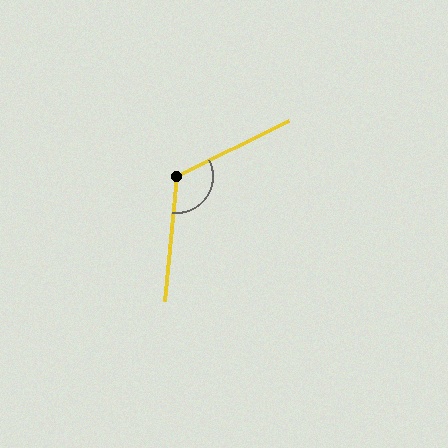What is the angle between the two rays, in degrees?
Approximately 122 degrees.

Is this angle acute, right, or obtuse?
It is obtuse.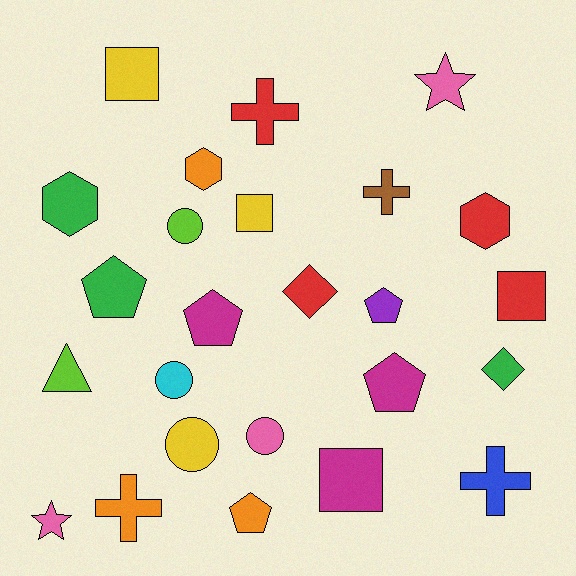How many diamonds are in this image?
There are 2 diamonds.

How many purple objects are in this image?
There is 1 purple object.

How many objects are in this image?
There are 25 objects.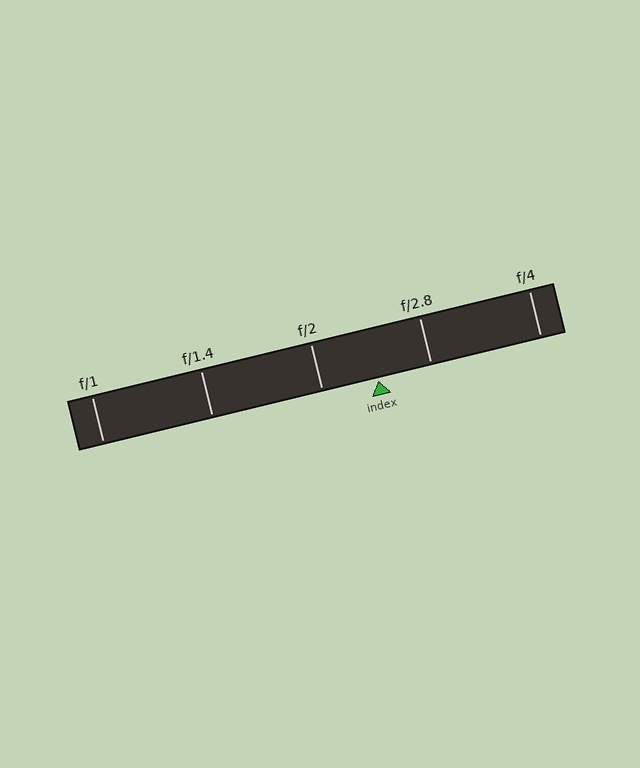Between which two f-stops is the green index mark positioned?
The index mark is between f/2 and f/2.8.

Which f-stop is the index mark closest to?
The index mark is closest to f/2.8.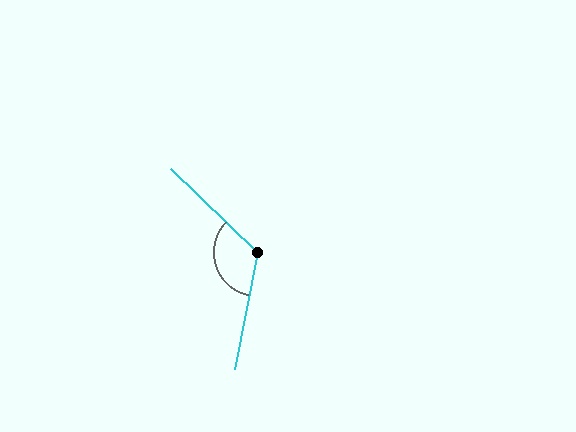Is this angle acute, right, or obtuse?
It is obtuse.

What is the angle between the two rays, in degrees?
Approximately 123 degrees.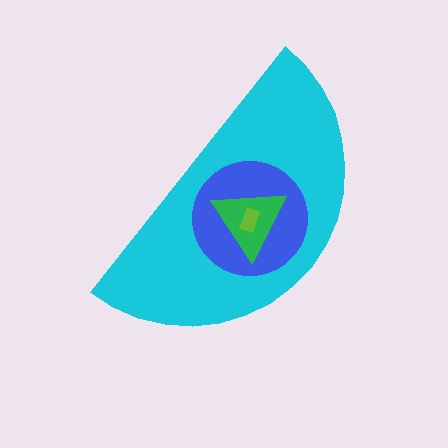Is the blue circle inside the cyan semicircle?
Yes.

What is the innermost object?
The lime rectangle.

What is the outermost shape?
The cyan semicircle.